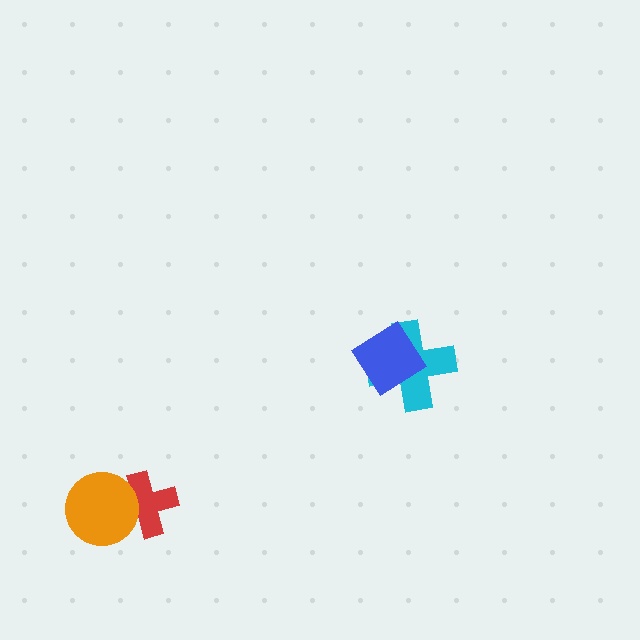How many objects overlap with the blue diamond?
1 object overlaps with the blue diamond.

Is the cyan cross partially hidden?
Yes, it is partially covered by another shape.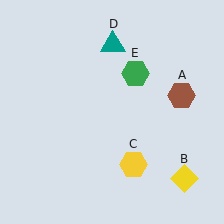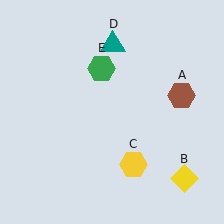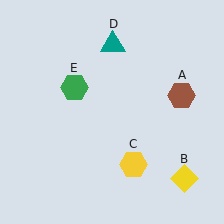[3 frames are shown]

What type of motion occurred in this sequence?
The green hexagon (object E) rotated counterclockwise around the center of the scene.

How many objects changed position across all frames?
1 object changed position: green hexagon (object E).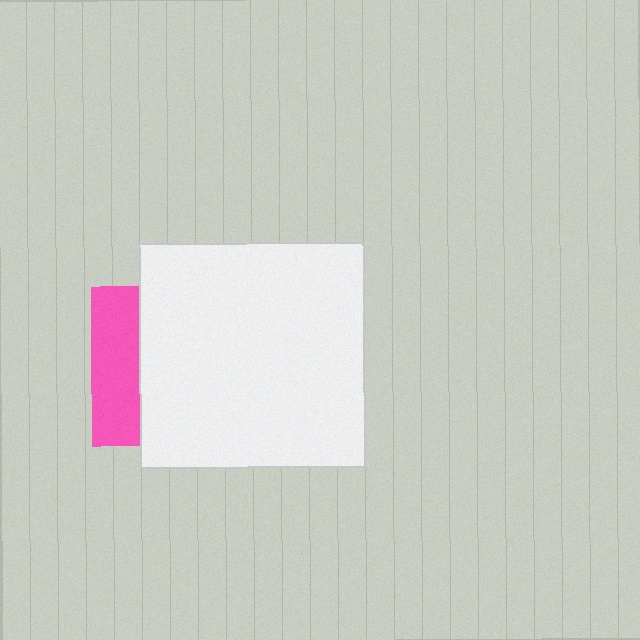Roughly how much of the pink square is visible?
A small part of it is visible (roughly 30%).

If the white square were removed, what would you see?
You would see the complete pink square.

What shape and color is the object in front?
The object in front is a white square.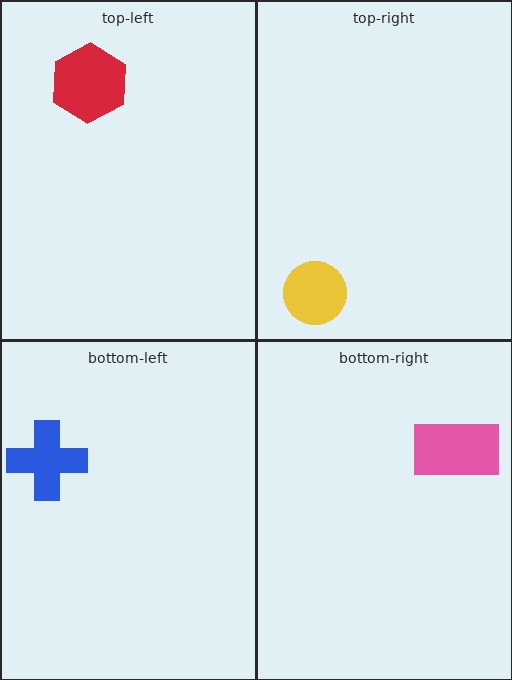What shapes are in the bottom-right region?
The pink rectangle.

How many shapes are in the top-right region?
1.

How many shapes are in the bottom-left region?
1.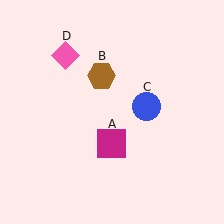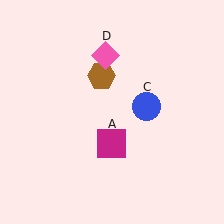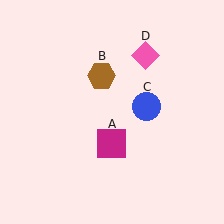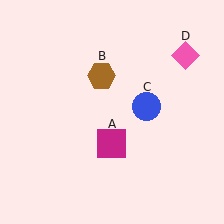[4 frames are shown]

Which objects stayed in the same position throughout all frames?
Magenta square (object A) and brown hexagon (object B) and blue circle (object C) remained stationary.